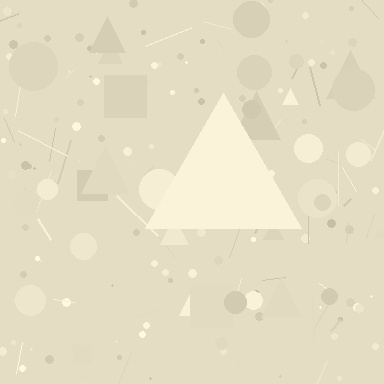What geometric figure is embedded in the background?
A triangle is embedded in the background.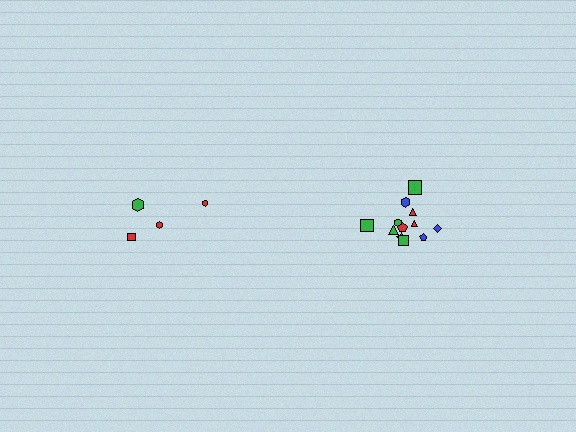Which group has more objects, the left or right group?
The right group.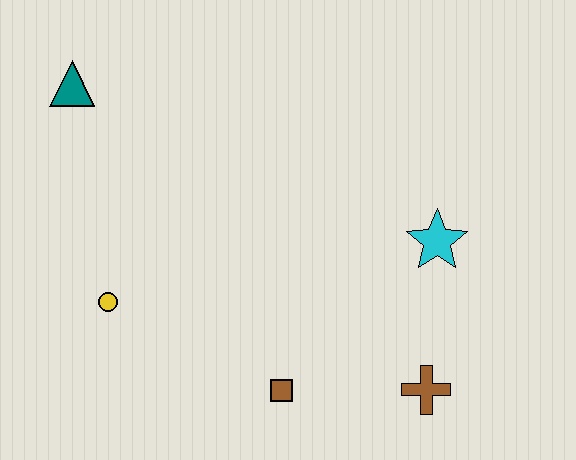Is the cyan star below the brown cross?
No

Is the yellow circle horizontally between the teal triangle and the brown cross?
Yes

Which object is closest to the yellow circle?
The brown square is closest to the yellow circle.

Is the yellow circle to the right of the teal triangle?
Yes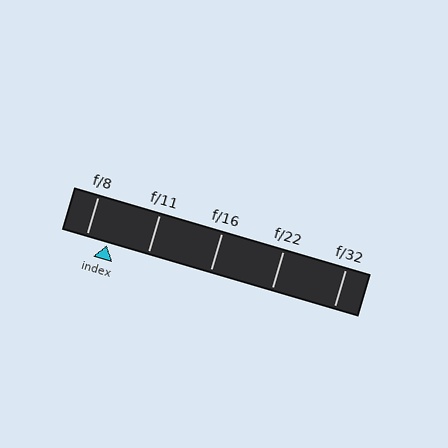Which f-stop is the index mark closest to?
The index mark is closest to f/8.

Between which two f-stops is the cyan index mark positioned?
The index mark is between f/8 and f/11.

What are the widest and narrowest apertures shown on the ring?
The widest aperture shown is f/8 and the narrowest is f/32.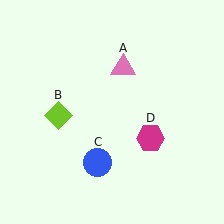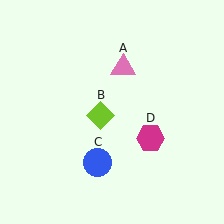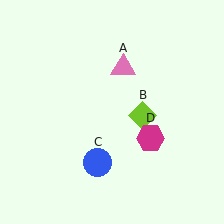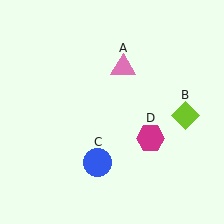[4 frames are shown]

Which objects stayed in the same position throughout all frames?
Pink triangle (object A) and blue circle (object C) and magenta hexagon (object D) remained stationary.